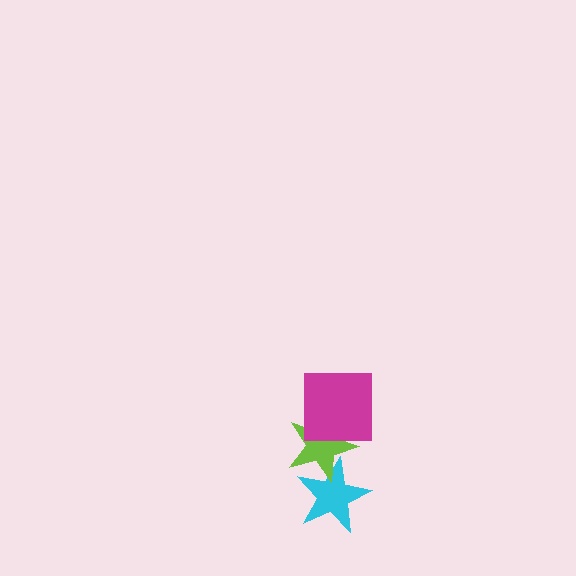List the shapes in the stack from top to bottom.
From top to bottom: the magenta square, the lime star, the cyan star.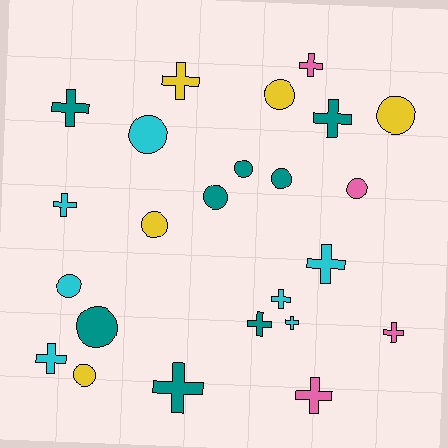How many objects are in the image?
There are 24 objects.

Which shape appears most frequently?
Cross, with 13 objects.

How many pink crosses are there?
There are 3 pink crosses.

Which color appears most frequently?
Teal, with 8 objects.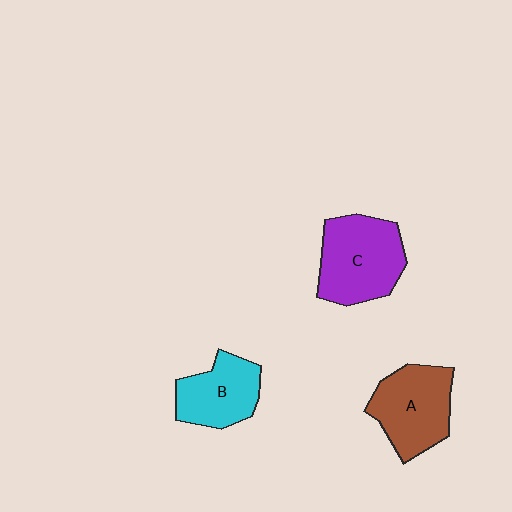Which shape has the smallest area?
Shape B (cyan).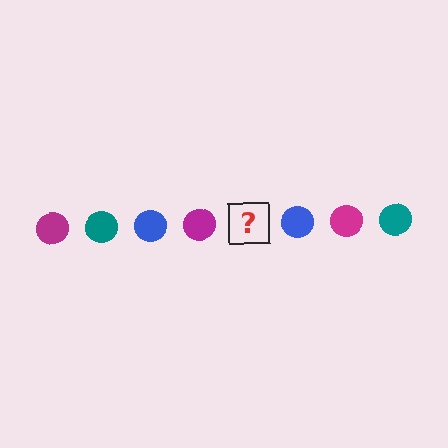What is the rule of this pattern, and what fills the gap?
The rule is that the pattern cycles through magenta, teal, blue circles. The gap should be filled with a teal circle.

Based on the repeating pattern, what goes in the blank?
The blank should be a teal circle.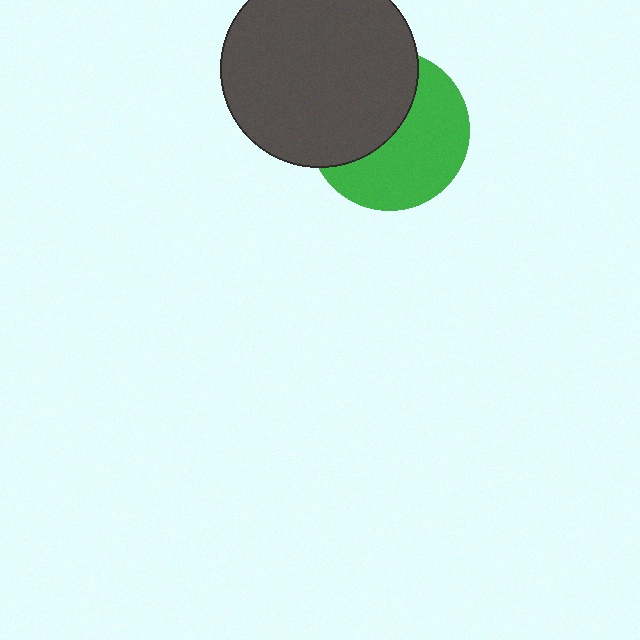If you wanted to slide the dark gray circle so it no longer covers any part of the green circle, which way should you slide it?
Slide it toward the upper-left — that is the most direct way to separate the two shapes.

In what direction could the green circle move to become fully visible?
The green circle could move toward the lower-right. That would shift it out from behind the dark gray circle entirely.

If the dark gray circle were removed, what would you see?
You would see the complete green circle.